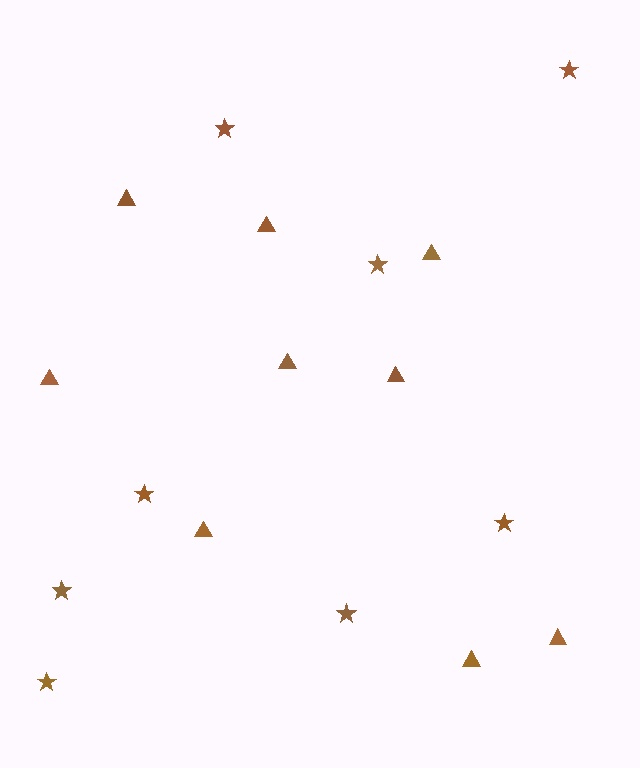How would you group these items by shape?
There are 2 groups: one group of triangles (9) and one group of stars (8).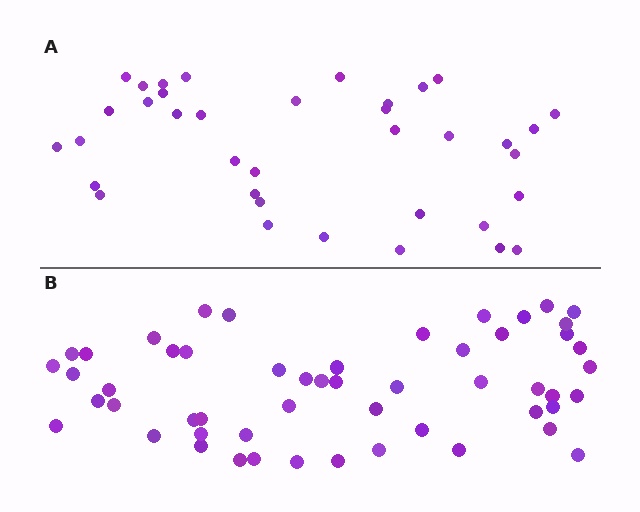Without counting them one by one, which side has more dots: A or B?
Region B (the bottom region) has more dots.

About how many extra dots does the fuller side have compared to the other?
Region B has approximately 15 more dots than region A.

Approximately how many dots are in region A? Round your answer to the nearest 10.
About 40 dots. (The exact count is 37, which rounds to 40.)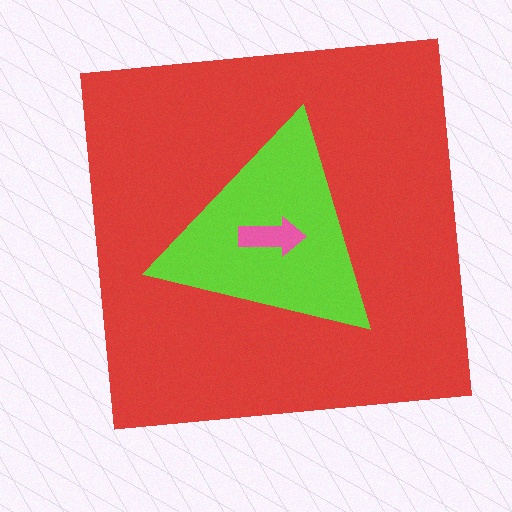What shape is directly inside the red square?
The lime triangle.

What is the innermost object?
The pink arrow.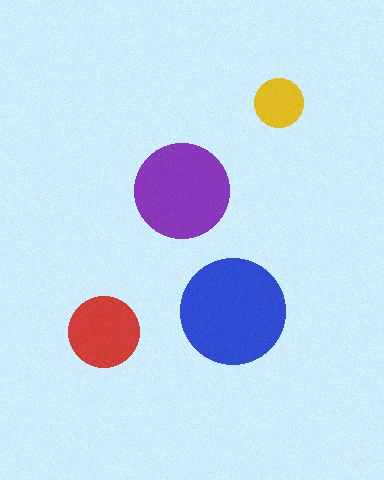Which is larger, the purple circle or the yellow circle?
The purple one.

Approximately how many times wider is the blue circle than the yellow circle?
About 2 times wider.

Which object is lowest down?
The red circle is bottommost.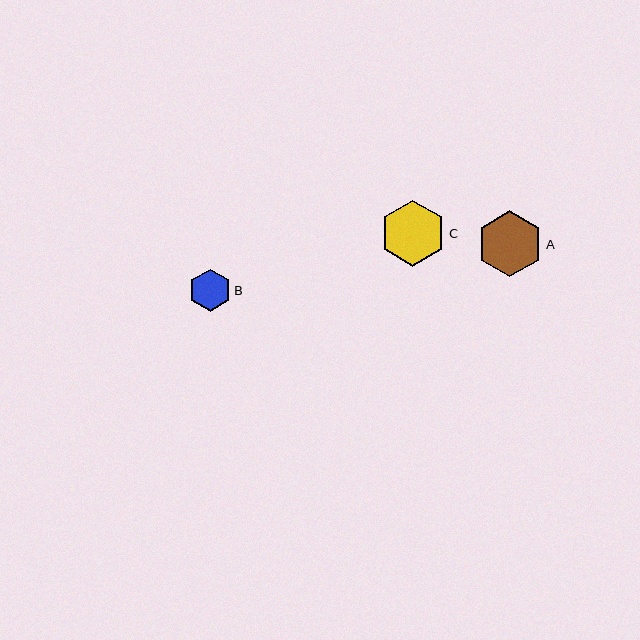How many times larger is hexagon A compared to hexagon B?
Hexagon A is approximately 1.6 times the size of hexagon B.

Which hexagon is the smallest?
Hexagon B is the smallest with a size of approximately 42 pixels.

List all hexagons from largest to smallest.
From largest to smallest: A, C, B.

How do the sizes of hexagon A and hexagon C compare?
Hexagon A and hexagon C are approximately the same size.